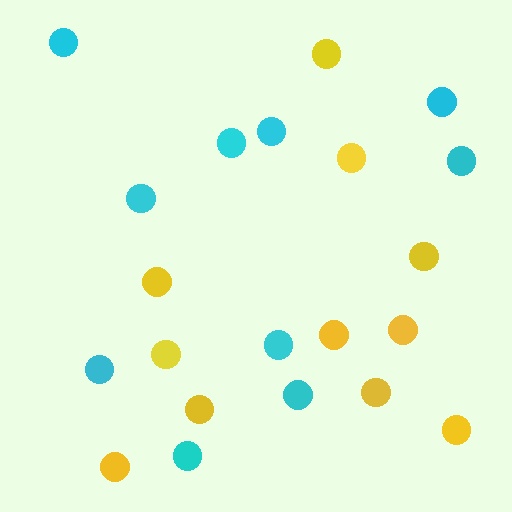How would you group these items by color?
There are 2 groups: one group of yellow circles (11) and one group of cyan circles (10).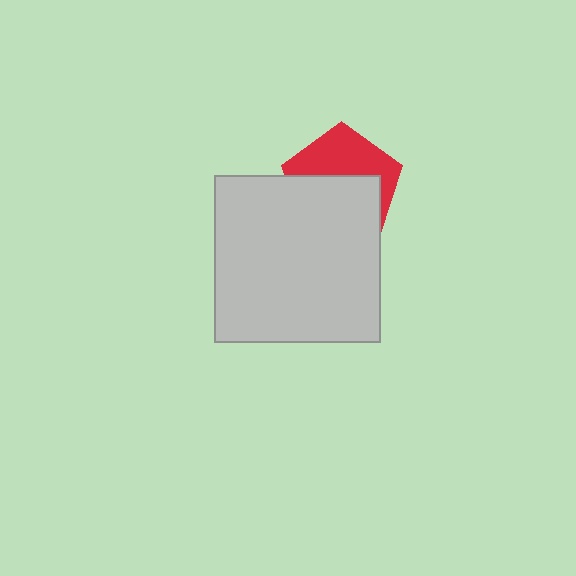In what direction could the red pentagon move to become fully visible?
The red pentagon could move up. That would shift it out from behind the light gray square entirely.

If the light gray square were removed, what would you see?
You would see the complete red pentagon.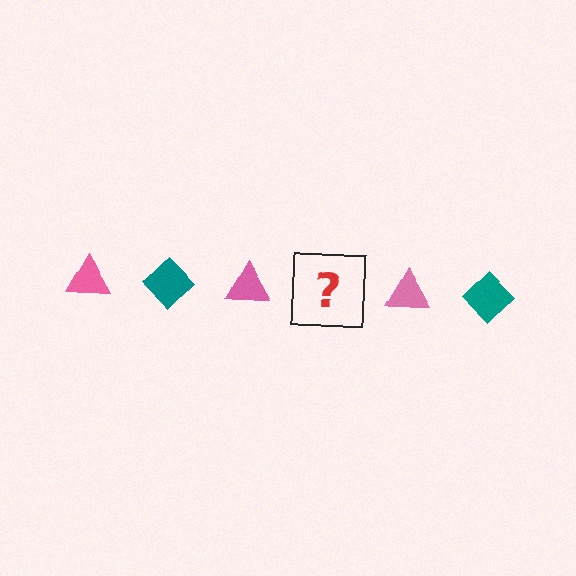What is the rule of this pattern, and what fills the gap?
The rule is that the pattern alternates between pink triangle and teal diamond. The gap should be filled with a teal diamond.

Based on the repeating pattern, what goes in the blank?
The blank should be a teal diamond.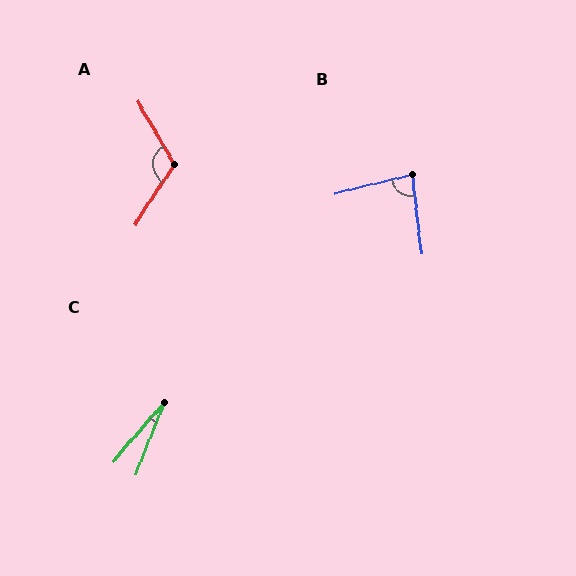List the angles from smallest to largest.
C (19°), B (83°), A (116°).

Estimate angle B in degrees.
Approximately 83 degrees.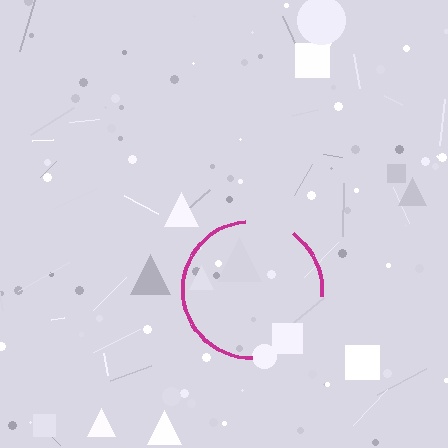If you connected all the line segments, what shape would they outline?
They would outline a circle.